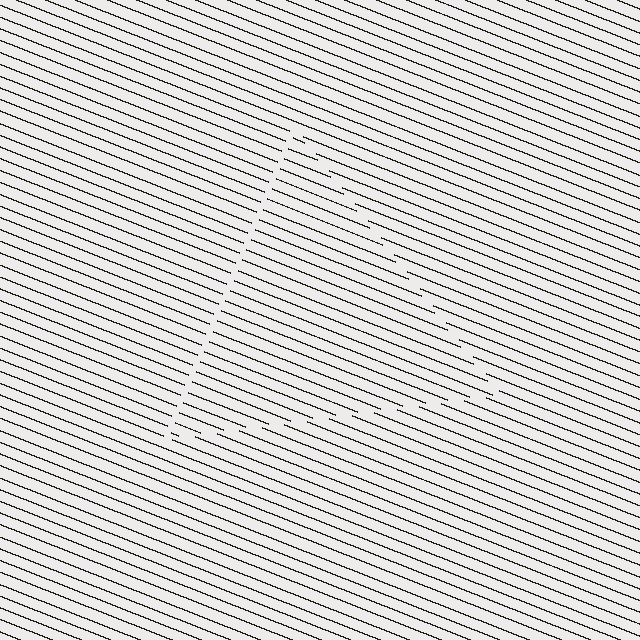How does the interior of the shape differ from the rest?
The interior of the shape contains the same grating, shifted by half a period — the contour is defined by the phase discontinuity where line-ends from the inner and outer gratings abut.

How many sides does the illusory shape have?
3 sides — the line-ends trace a triangle.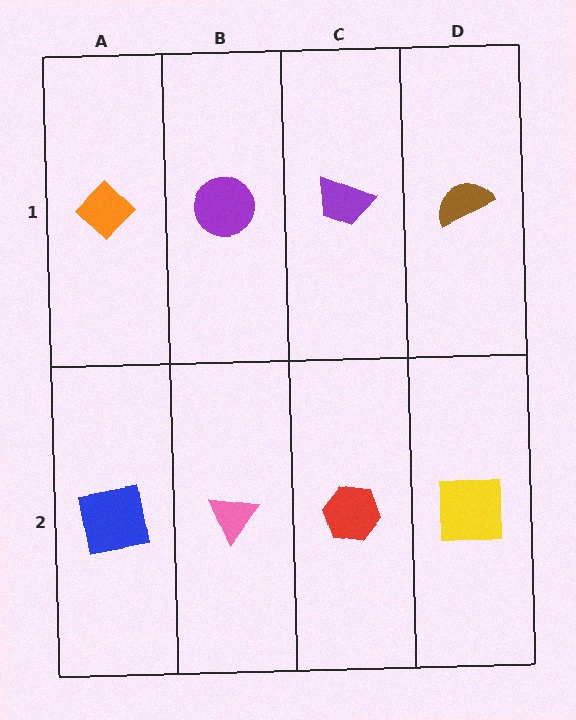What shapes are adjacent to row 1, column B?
A pink triangle (row 2, column B), an orange diamond (row 1, column A), a purple trapezoid (row 1, column C).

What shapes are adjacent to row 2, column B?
A purple circle (row 1, column B), a blue square (row 2, column A), a red hexagon (row 2, column C).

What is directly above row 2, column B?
A purple circle.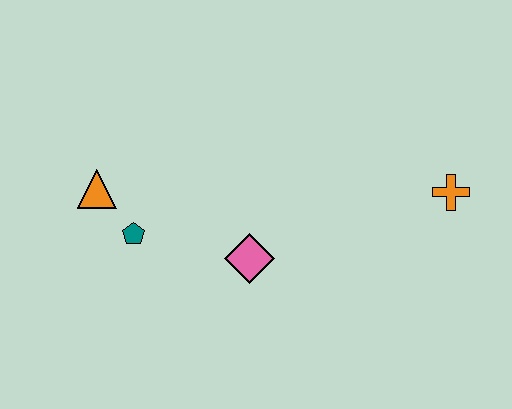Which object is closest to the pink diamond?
The teal pentagon is closest to the pink diamond.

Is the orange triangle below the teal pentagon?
No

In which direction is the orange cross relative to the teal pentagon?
The orange cross is to the right of the teal pentagon.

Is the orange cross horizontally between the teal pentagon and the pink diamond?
No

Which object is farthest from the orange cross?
The orange triangle is farthest from the orange cross.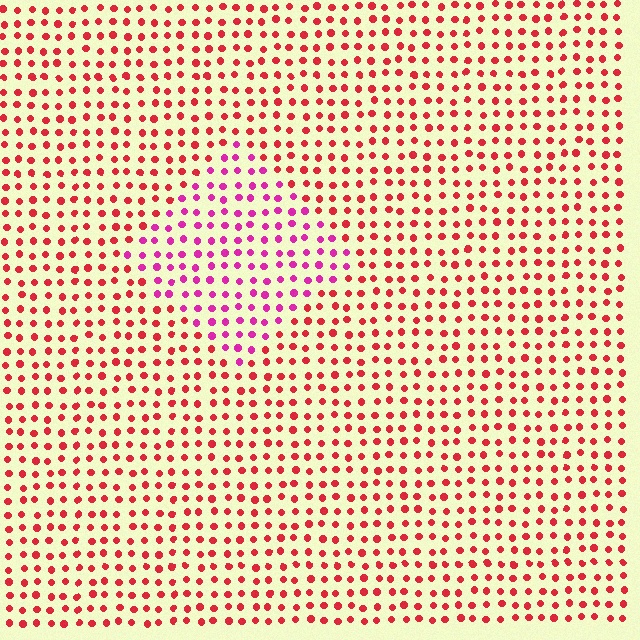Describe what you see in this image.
The image is filled with small red elements in a uniform arrangement. A diamond-shaped region is visible where the elements are tinted to a slightly different hue, forming a subtle color boundary.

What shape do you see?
I see a diamond.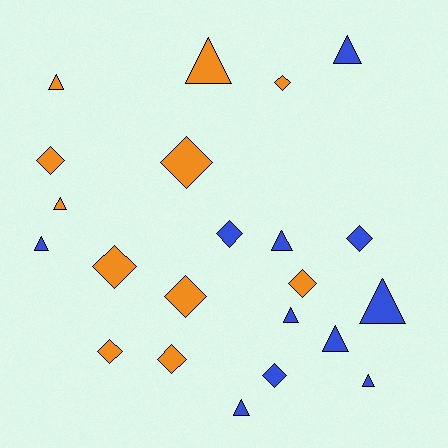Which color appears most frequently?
Blue, with 11 objects.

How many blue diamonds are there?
There are 3 blue diamonds.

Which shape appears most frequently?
Diamond, with 11 objects.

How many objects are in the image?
There are 22 objects.